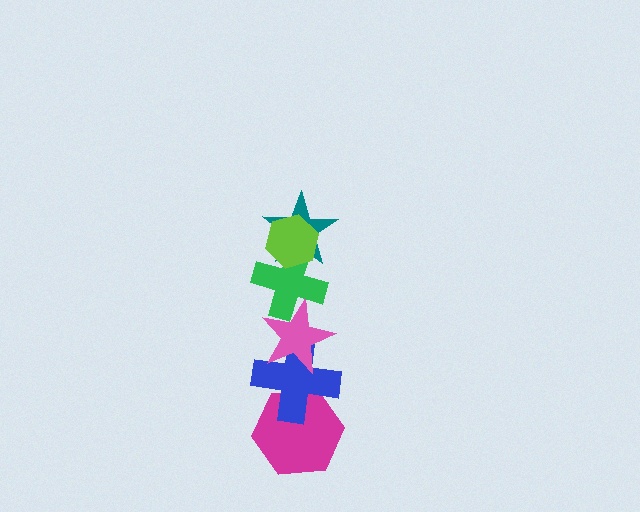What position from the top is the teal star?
The teal star is 2nd from the top.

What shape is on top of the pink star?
The green cross is on top of the pink star.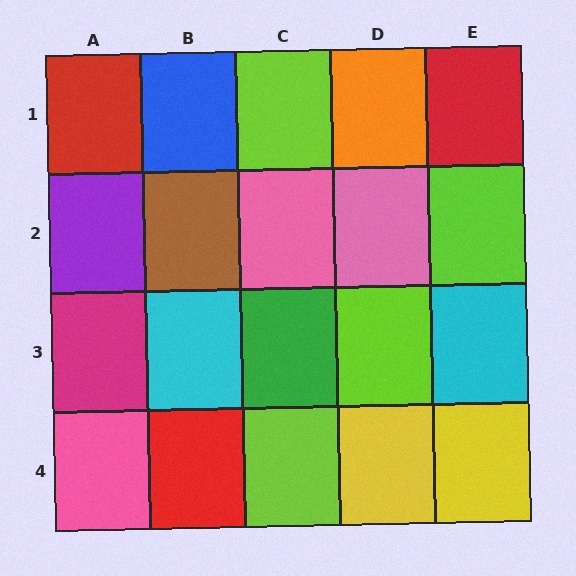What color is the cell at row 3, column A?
Magenta.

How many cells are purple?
1 cell is purple.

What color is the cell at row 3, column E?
Cyan.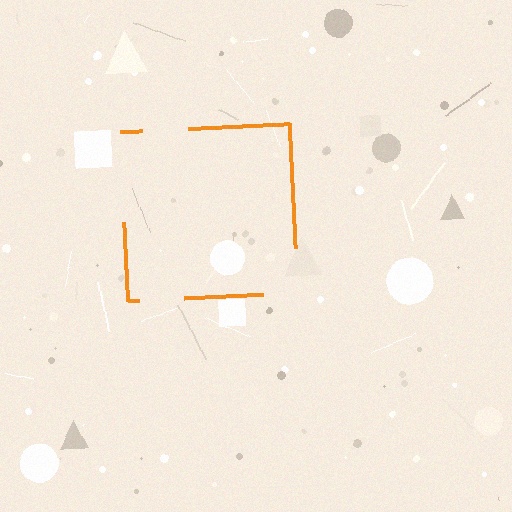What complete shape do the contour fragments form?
The contour fragments form a square.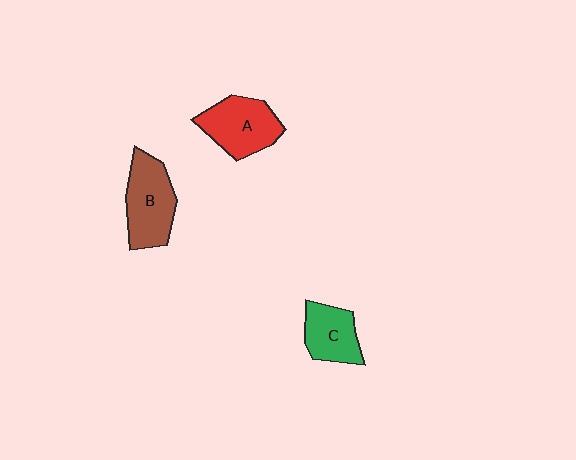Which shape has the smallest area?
Shape C (green).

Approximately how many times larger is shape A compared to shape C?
Approximately 1.3 times.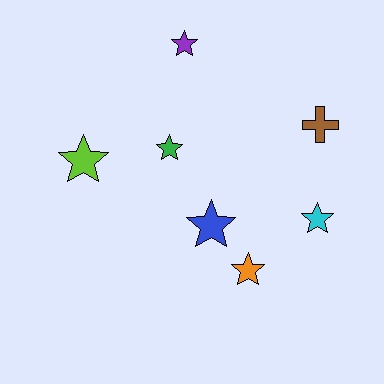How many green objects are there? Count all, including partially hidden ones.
There is 1 green object.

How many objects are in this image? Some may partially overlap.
There are 7 objects.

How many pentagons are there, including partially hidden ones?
There are no pentagons.